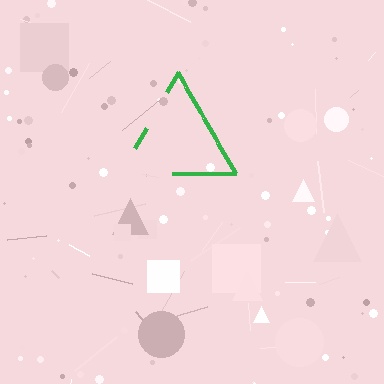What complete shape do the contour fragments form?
The contour fragments form a triangle.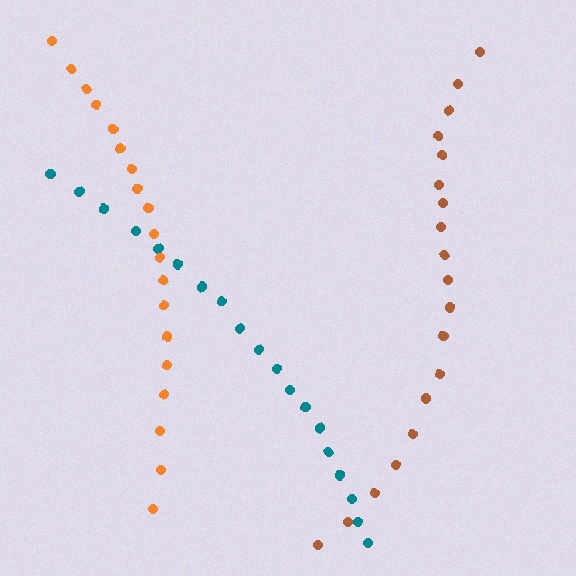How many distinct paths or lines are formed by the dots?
There are 3 distinct paths.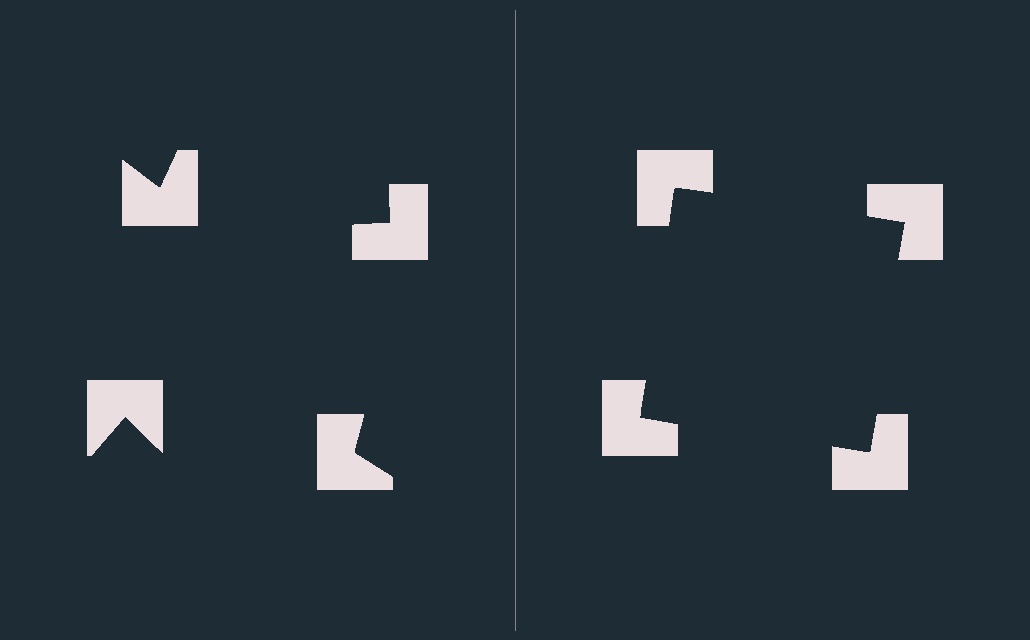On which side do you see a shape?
An illusory square appears on the right side. On the left side the wedge cuts are rotated, so no coherent shape forms.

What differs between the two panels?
The notched squares are positioned identically on both sides; only the wedge orientations differ. On the right they align to a square; on the left they are misaligned.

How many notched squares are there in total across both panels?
8 — 4 on each side.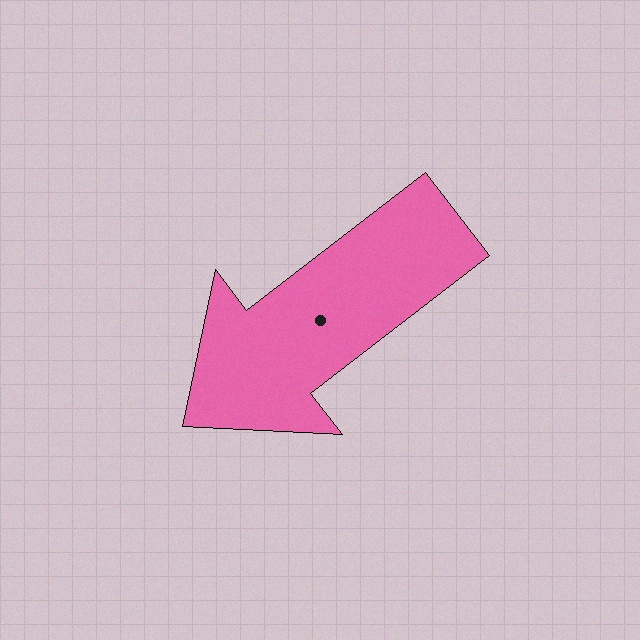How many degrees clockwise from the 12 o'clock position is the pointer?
Approximately 232 degrees.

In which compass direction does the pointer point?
Southwest.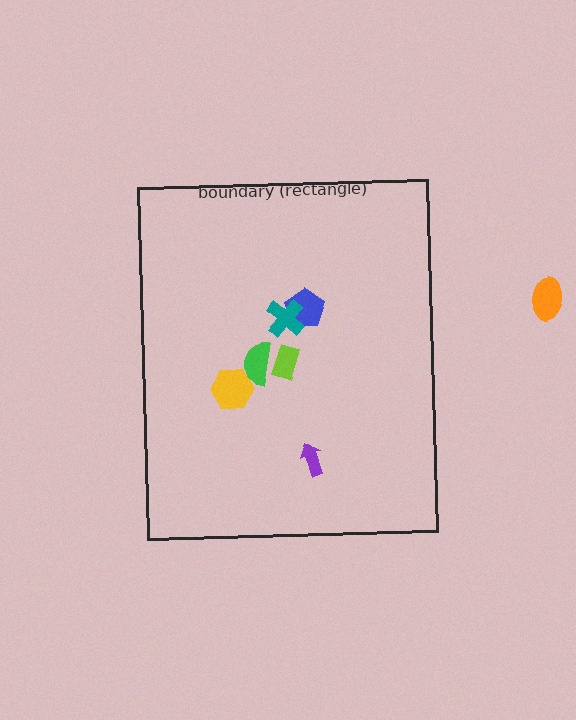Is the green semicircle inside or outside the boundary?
Inside.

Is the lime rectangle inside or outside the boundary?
Inside.